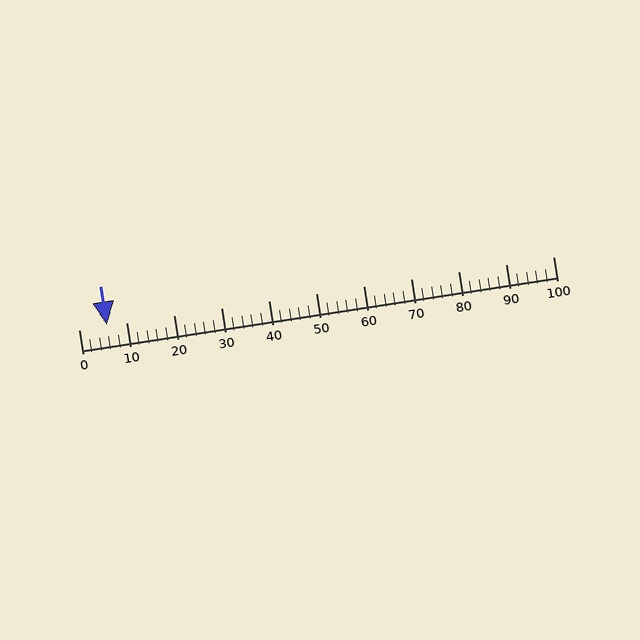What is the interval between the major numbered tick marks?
The major tick marks are spaced 10 units apart.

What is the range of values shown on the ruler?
The ruler shows values from 0 to 100.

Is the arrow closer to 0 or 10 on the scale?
The arrow is closer to 10.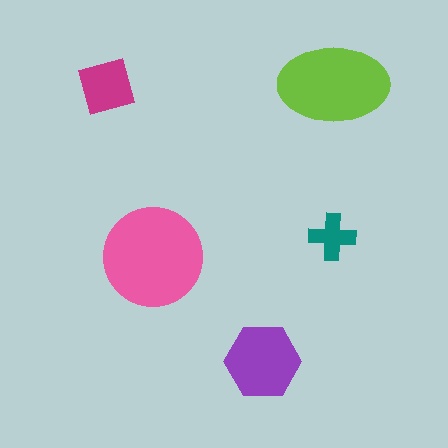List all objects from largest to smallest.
The pink circle, the lime ellipse, the purple hexagon, the magenta square, the teal cross.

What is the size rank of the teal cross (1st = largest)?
5th.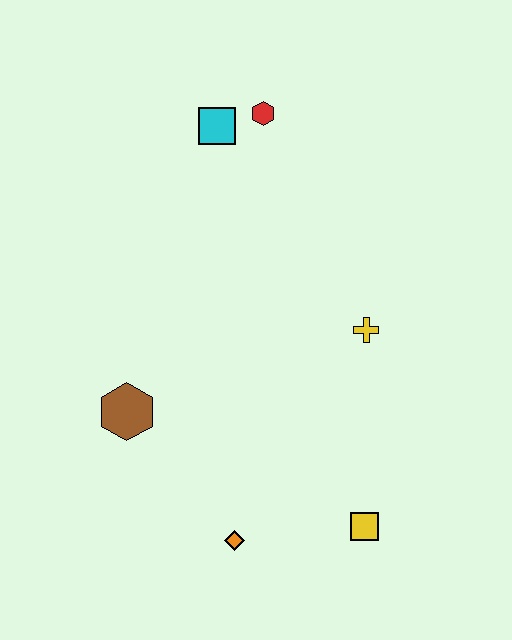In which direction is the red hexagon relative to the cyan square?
The red hexagon is to the right of the cyan square.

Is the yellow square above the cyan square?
No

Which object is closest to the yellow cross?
The yellow square is closest to the yellow cross.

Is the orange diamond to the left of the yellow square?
Yes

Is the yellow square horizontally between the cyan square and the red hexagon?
No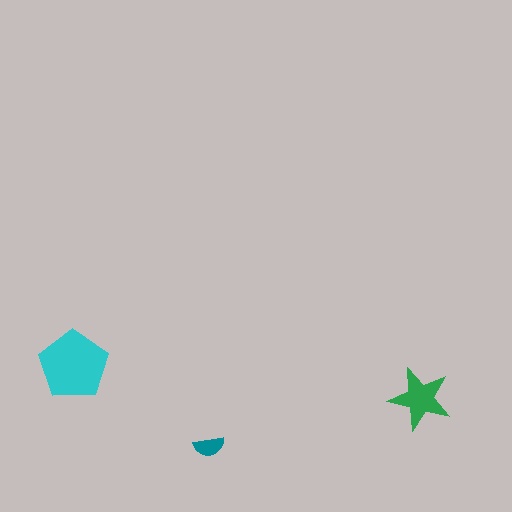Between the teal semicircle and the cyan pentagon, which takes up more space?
The cyan pentagon.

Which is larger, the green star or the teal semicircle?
The green star.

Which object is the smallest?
The teal semicircle.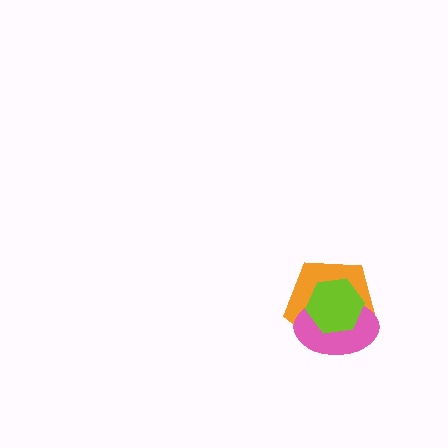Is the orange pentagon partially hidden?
Yes, it is partially covered by another shape.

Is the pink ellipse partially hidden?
Yes, it is partially covered by another shape.